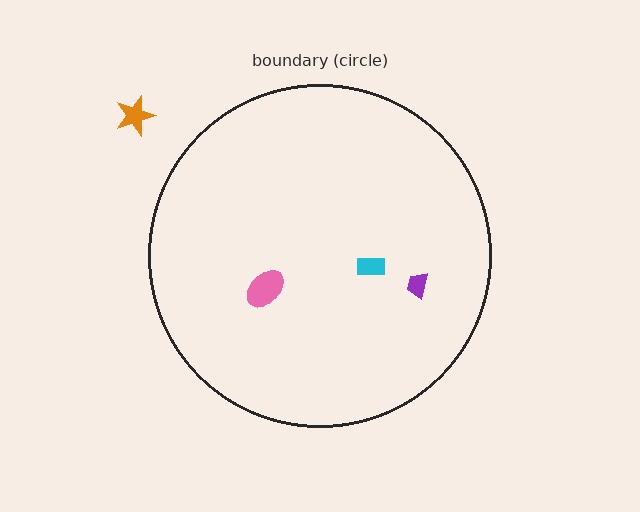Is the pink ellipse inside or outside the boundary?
Inside.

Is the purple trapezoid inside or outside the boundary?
Inside.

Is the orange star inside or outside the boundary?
Outside.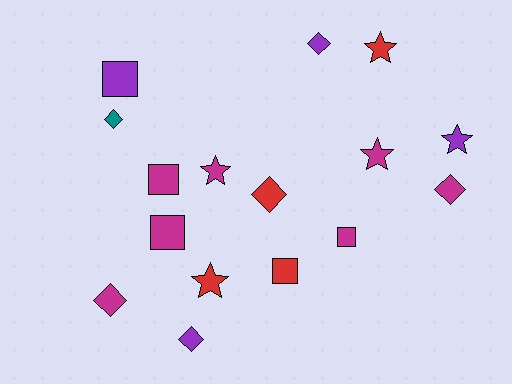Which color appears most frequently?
Magenta, with 7 objects.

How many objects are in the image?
There are 16 objects.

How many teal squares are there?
There are no teal squares.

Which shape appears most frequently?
Diamond, with 6 objects.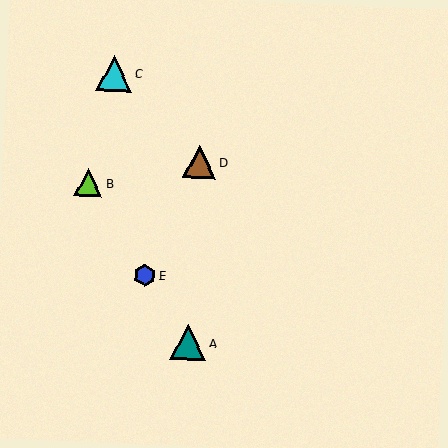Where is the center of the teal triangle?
The center of the teal triangle is at (188, 342).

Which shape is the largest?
The cyan triangle (labeled C) is the largest.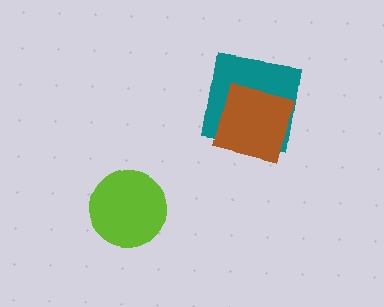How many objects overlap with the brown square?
1 object overlaps with the brown square.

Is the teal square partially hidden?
Yes, it is partially covered by another shape.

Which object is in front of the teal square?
The brown square is in front of the teal square.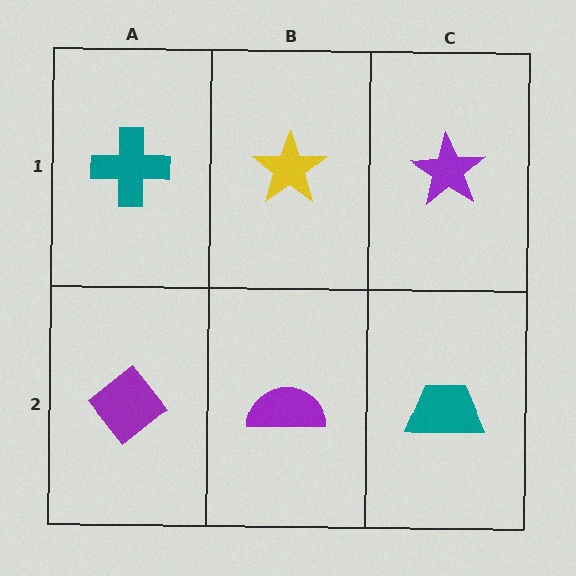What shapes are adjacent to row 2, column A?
A teal cross (row 1, column A), a purple semicircle (row 2, column B).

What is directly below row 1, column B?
A purple semicircle.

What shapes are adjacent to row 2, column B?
A yellow star (row 1, column B), a purple diamond (row 2, column A), a teal trapezoid (row 2, column C).